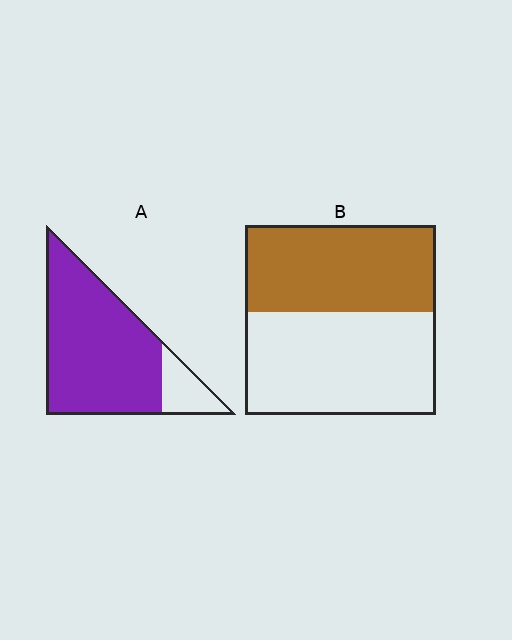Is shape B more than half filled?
No.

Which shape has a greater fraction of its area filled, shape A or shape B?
Shape A.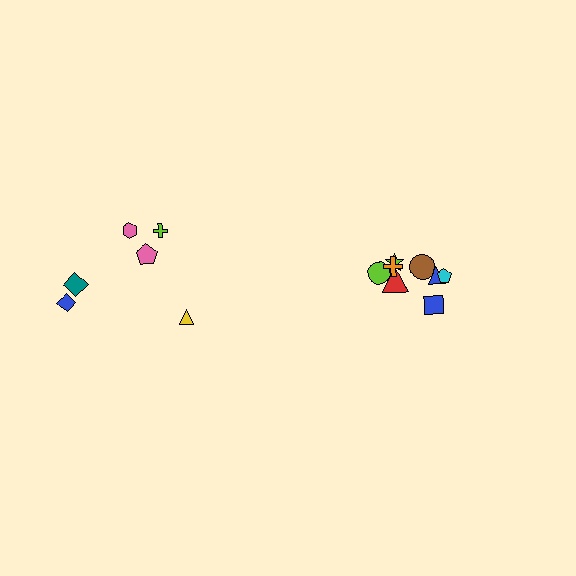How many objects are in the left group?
There are 6 objects.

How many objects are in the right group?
There are 8 objects.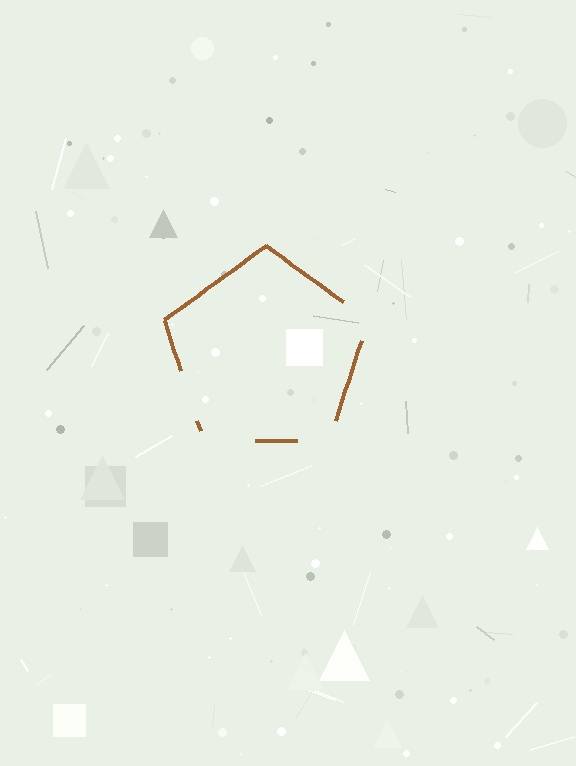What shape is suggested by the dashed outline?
The dashed outline suggests a pentagon.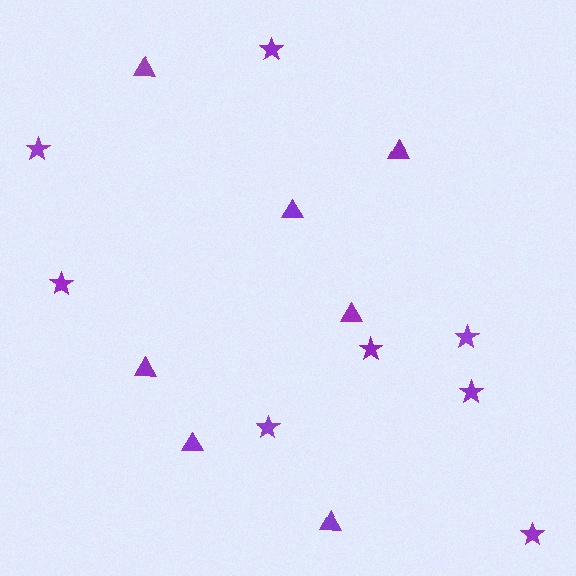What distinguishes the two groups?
There are 2 groups: one group of stars (8) and one group of triangles (7).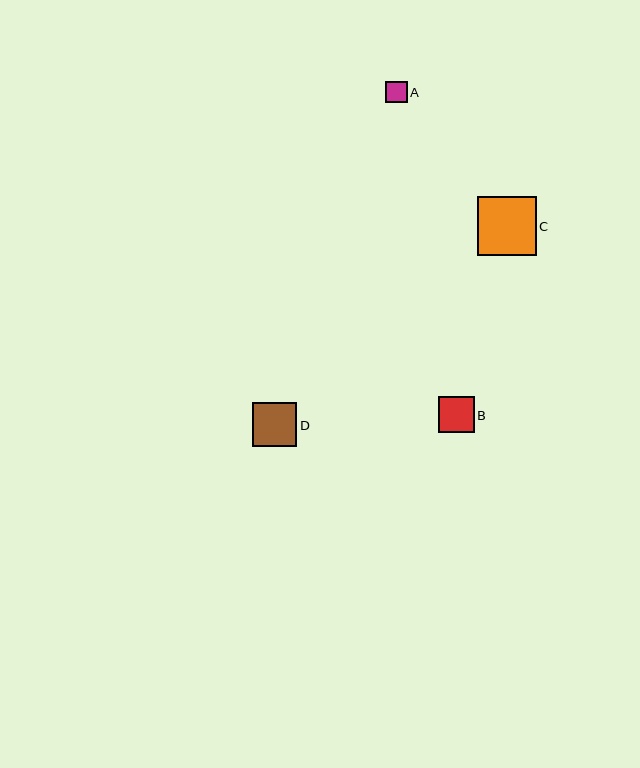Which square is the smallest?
Square A is the smallest with a size of approximately 22 pixels.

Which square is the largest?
Square C is the largest with a size of approximately 59 pixels.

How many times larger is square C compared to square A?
Square C is approximately 2.7 times the size of square A.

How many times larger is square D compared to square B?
Square D is approximately 1.2 times the size of square B.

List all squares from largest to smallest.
From largest to smallest: C, D, B, A.